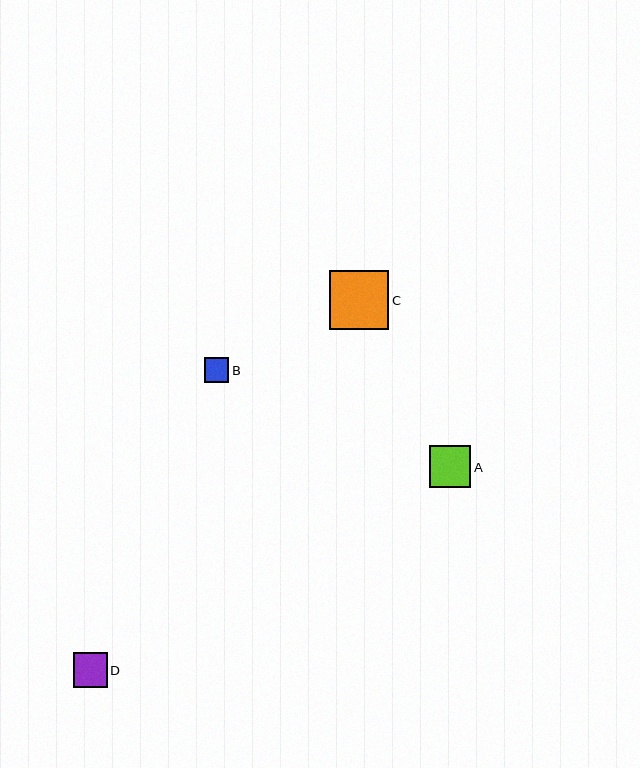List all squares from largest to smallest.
From largest to smallest: C, A, D, B.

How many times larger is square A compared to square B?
Square A is approximately 1.7 times the size of square B.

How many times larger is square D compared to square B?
Square D is approximately 1.4 times the size of square B.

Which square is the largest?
Square C is the largest with a size of approximately 59 pixels.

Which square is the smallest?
Square B is the smallest with a size of approximately 24 pixels.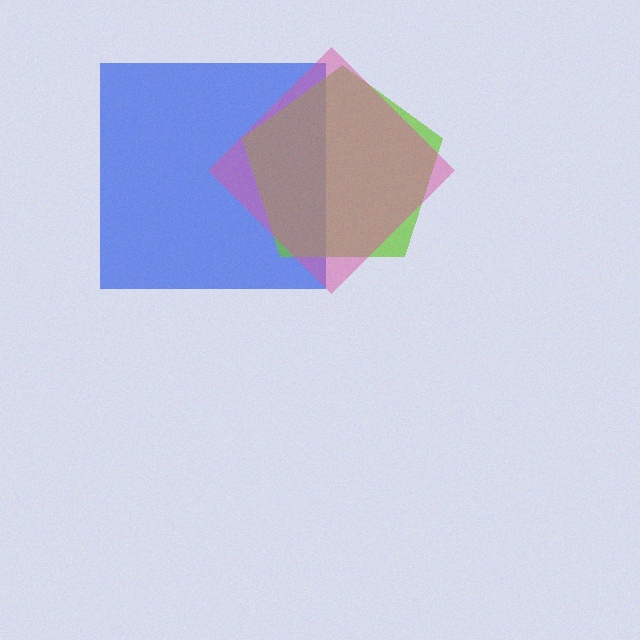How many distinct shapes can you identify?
There are 3 distinct shapes: a blue square, a lime pentagon, a pink diamond.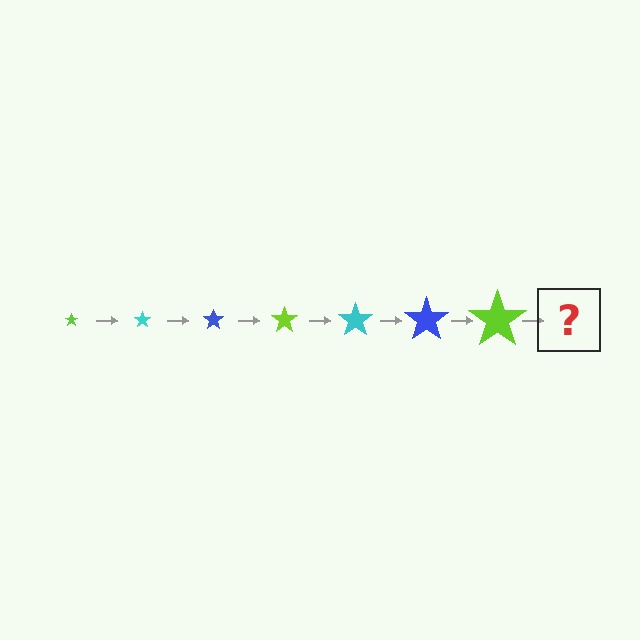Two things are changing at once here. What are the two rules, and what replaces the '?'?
The two rules are that the star grows larger each step and the color cycles through lime, cyan, and blue. The '?' should be a cyan star, larger than the previous one.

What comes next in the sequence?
The next element should be a cyan star, larger than the previous one.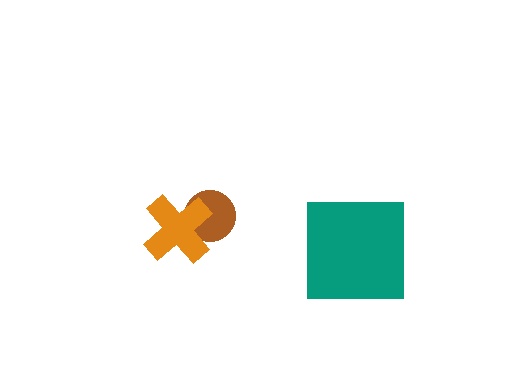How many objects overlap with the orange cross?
1 object overlaps with the orange cross.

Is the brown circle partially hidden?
Yes, it is partially covered by another shape.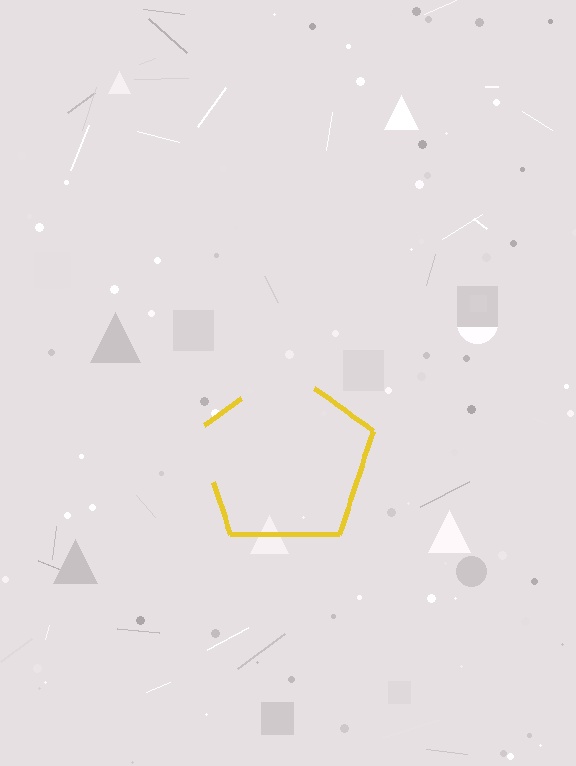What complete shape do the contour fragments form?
The contour fragments form a pentagon.